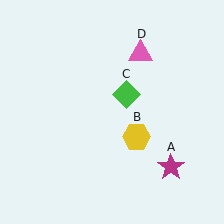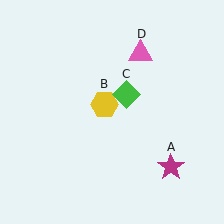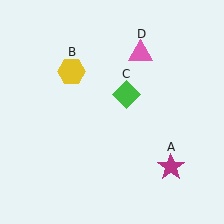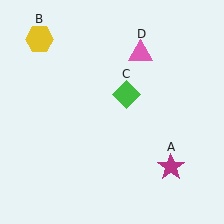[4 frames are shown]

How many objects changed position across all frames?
1 object changed position: yellow hexagon (object B).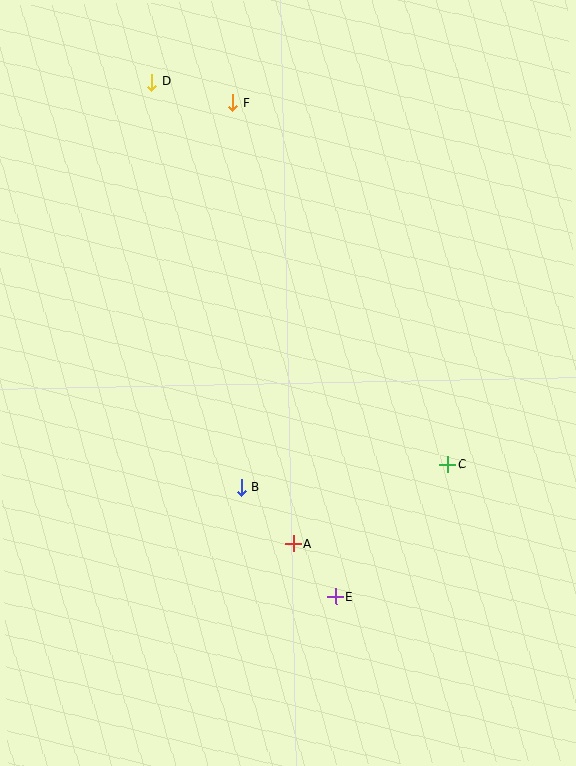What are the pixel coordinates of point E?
Point E is at (335, 597).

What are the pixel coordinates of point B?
Point B is at (241, 487).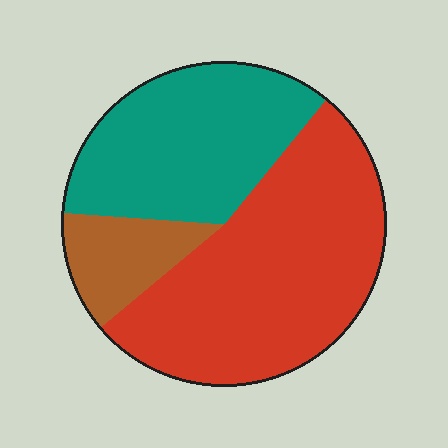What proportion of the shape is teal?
Teal covers about 35% of the shape.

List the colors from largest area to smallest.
From largest to smallest: red, teal, brown.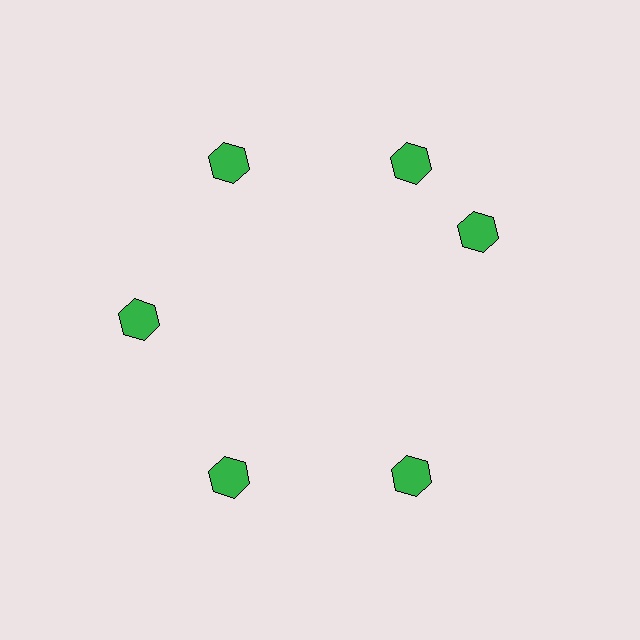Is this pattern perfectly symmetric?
No. The 6 green hexagons are arranged in a ring, but one element near the 3 o'clock position is rotated out of alignment along the ring, breaking the 6-fold rotational symmetry.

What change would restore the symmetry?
The symmetry would be restored by rotating it back into even spacing with its neighbors so that all 6 hexagons sit at equal angles and equal distance from the center.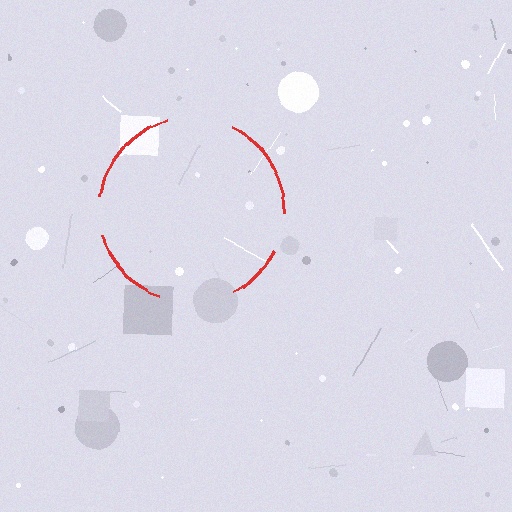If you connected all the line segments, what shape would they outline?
They would outline a circle.